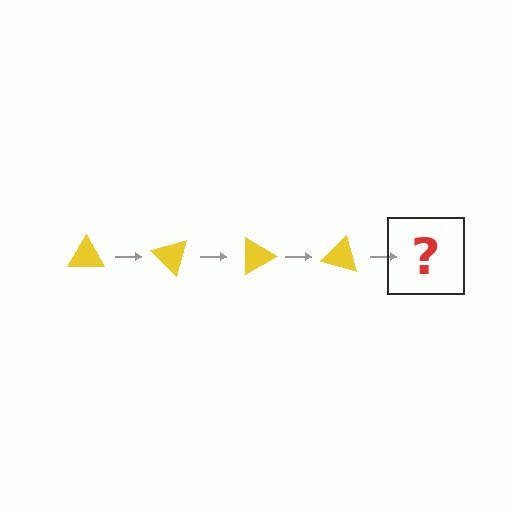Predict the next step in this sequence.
The next step is a yellow triangle rotated 180 degrees.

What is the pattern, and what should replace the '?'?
The pattern is that the triangle rotates 45 degrees each step. The '?' should be a yellow triangle rotated 180 degrees.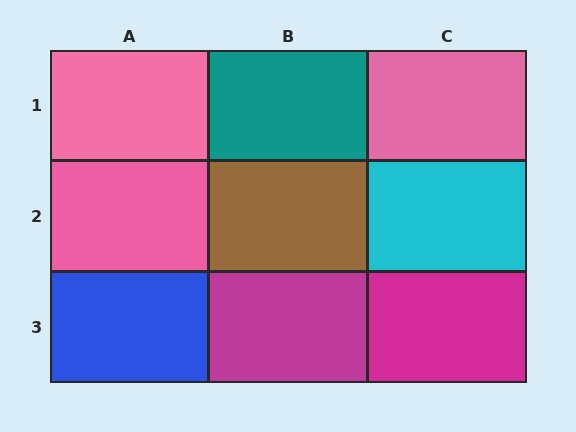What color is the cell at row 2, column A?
Pink.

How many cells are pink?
3 cells are pink.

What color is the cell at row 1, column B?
Teal.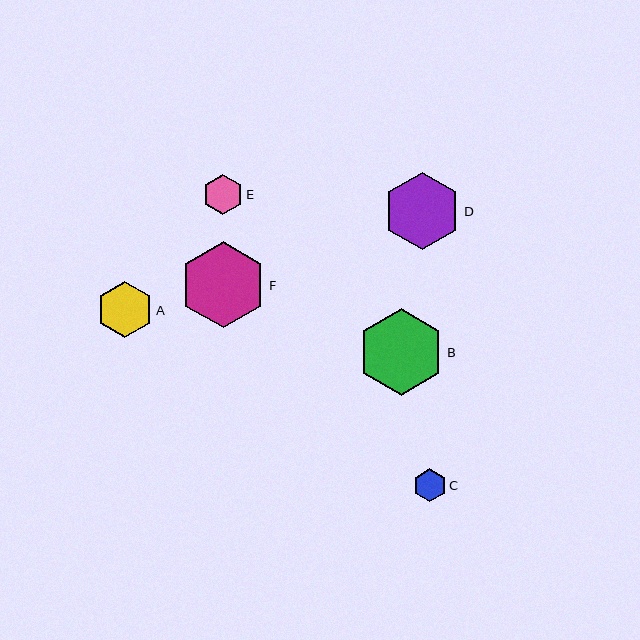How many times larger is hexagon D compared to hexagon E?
Hexagon D is approximately 1.9 times the size of hexagon E.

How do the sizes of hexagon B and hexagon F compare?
Hexagon B and hexagon F are approximately the same size.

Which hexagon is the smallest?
Hexagon C is the smallest with a size of approximately 33 pixels.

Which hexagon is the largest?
Hexagon B is the largest with a size of approximately 87 pixels.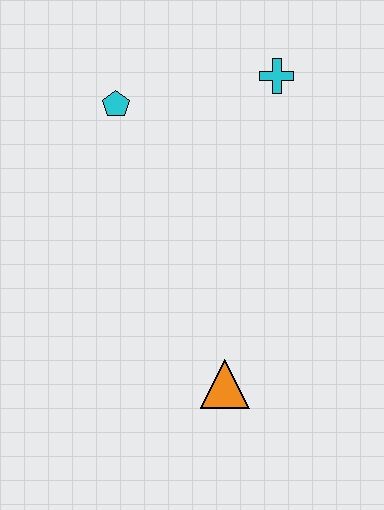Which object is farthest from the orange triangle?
The cyan cross is farthest from the orange triangle.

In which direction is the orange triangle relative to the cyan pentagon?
The orange triangle is below the cyan pentagon.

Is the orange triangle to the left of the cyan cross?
Yes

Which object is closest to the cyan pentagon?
The cyan cross is closest to the cyan pentagon.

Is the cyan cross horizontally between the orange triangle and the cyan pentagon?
No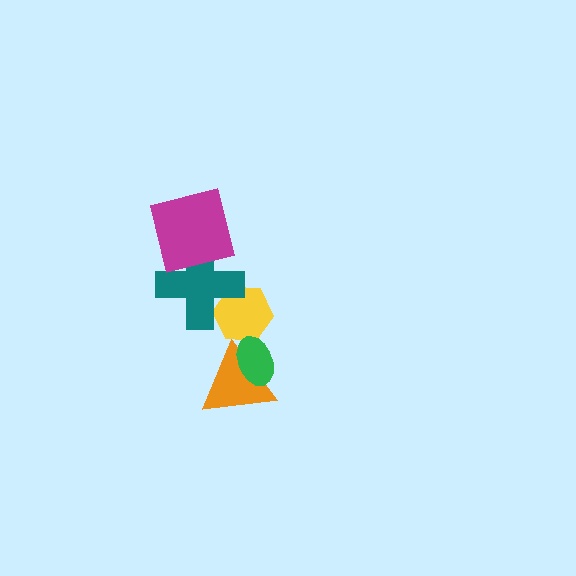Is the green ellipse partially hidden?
No, no other shape covers it.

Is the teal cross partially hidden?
Yes, it is partially covered by another shape.